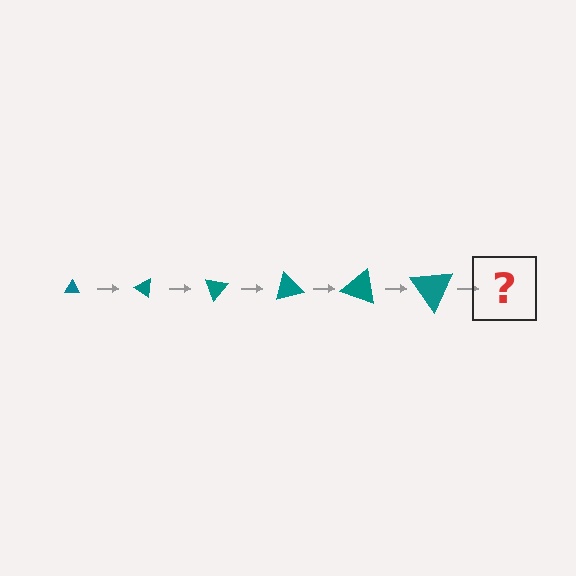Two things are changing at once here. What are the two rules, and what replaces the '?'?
The two rules are that the triangle grows larger each step and it rotates 35 degrees each step. The '?' should be a triangle, larger than the previous one and rotated 210 degrees from the start.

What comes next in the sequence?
The next element should be a triangle, larger than the previous one and rotated 210 degrees from the start.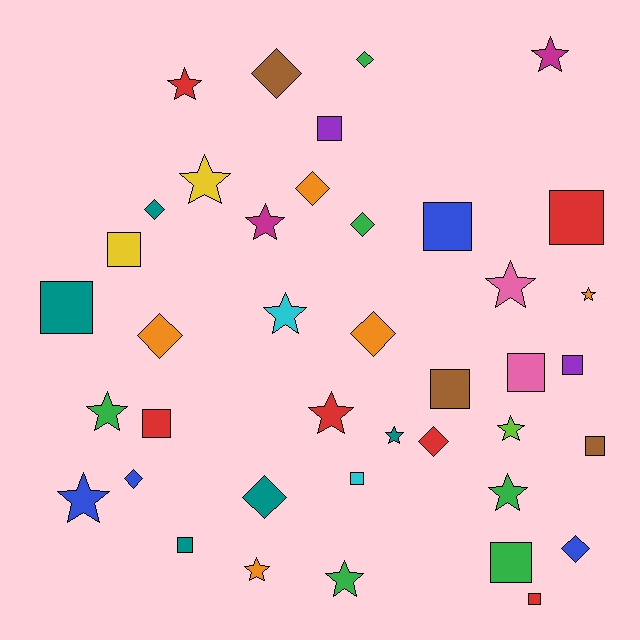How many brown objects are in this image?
There are 3 brown objects.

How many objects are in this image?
There are 40 objects.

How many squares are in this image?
There are 14 squares.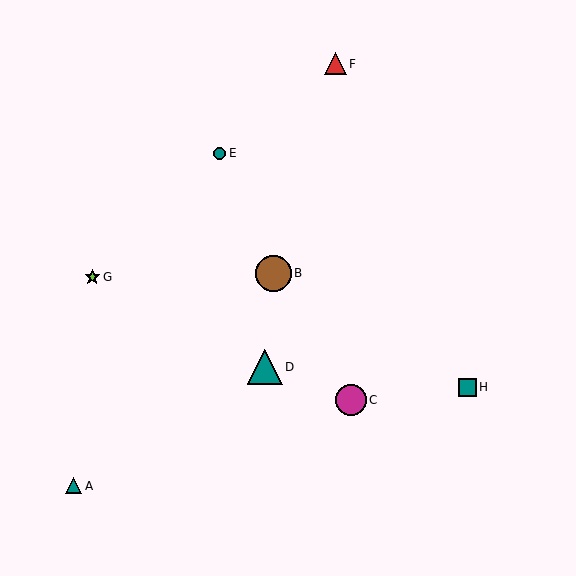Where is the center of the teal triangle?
The center of the teal triangle is at (265, 367).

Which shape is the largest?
The brown circle (labeled B) is the largest.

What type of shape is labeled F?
Shape F is a red triangle.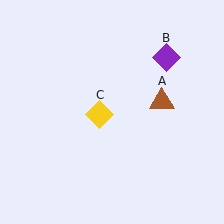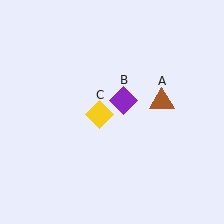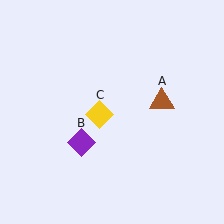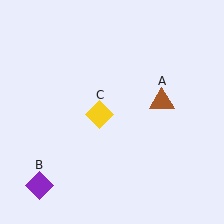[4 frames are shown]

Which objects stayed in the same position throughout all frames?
Brown triangle (object A) and yellow diamond (object C) remained stationary.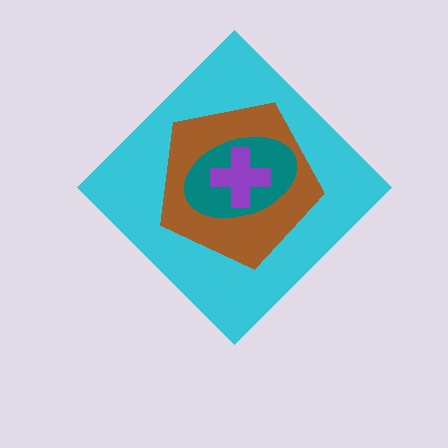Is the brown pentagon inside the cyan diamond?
Yes.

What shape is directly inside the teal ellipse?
The purple cross.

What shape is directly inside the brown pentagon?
The teal ellipse.